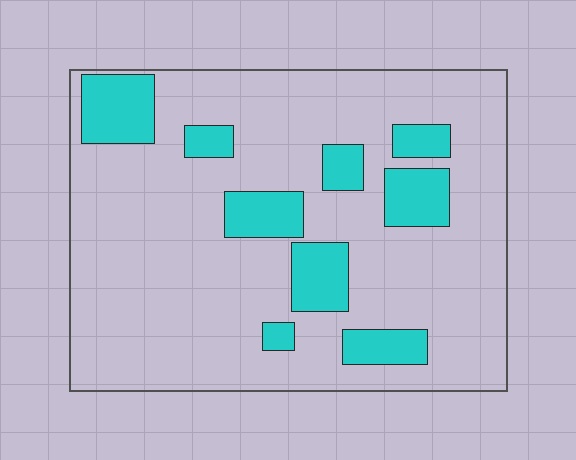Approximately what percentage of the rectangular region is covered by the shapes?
Approximately 20%.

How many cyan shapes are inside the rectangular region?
9.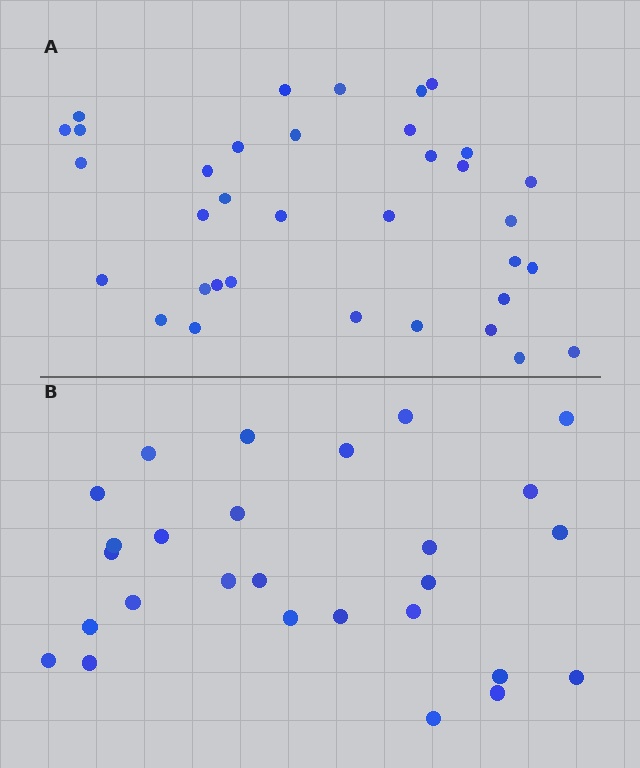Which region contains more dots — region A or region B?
Region A (the top region) has more dots.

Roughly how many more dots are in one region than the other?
Region A has roughly 8 or so more dots than region B.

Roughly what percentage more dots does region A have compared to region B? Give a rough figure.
About 30% more.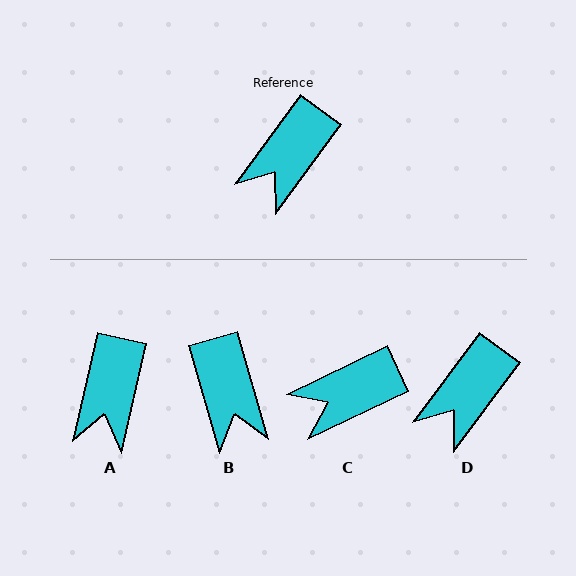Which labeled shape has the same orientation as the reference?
D.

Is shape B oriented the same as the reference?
No, it is off by about 52 degrees.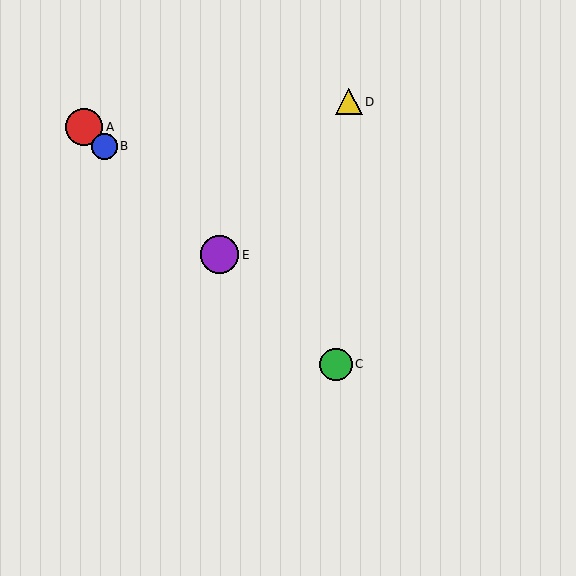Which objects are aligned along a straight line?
Objects A, B, C, E are aligned along a straight line.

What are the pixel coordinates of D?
Object D is at (349, 102).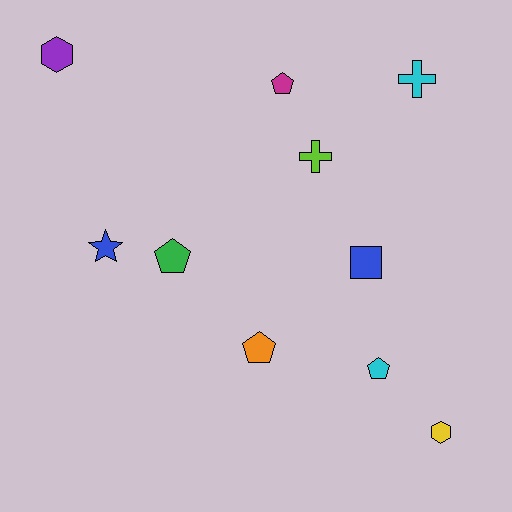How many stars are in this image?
There is 1 star.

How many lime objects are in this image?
There is 1 lime object.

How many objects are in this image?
There are 10 objects.